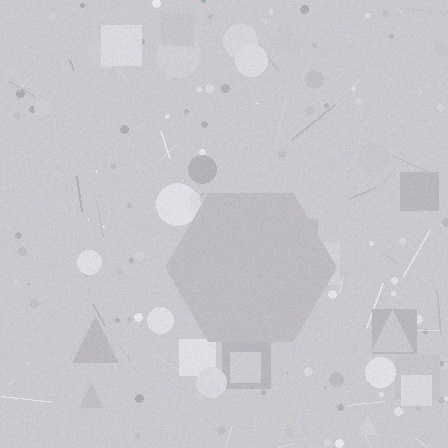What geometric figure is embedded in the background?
A hexagon is embedded in the background.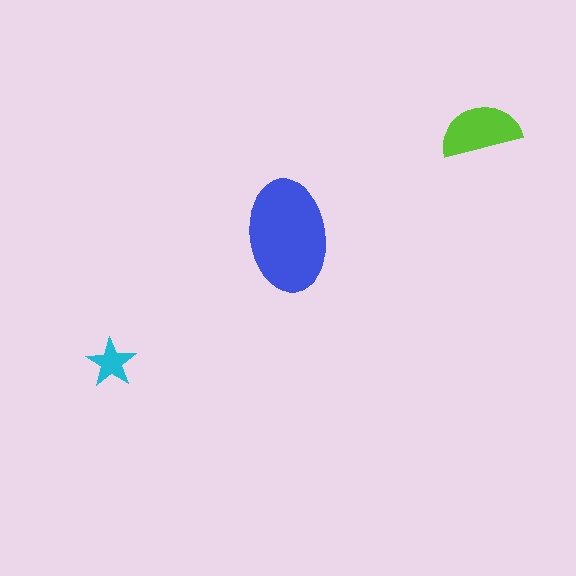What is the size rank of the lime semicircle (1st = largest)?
2nd.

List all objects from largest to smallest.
The blue ellipse, the lime semicircle, the cyan star.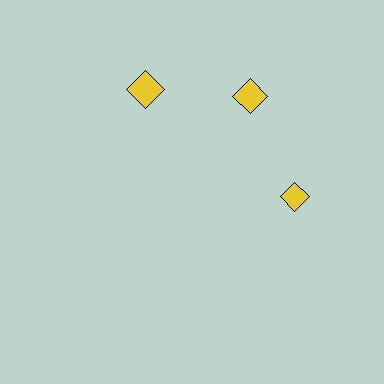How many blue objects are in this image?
There are no blue objects.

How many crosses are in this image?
There are no crosses.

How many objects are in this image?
There are 3 objects.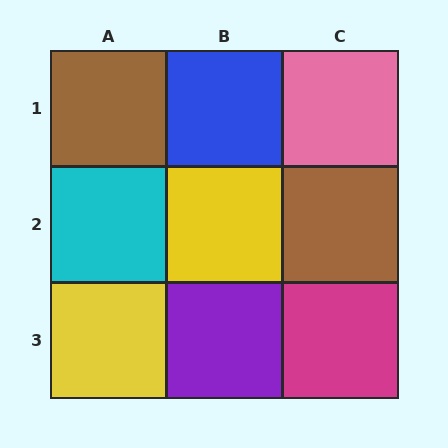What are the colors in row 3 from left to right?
Yellow, purple, magenta.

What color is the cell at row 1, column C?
Pink.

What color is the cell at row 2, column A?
Cyan.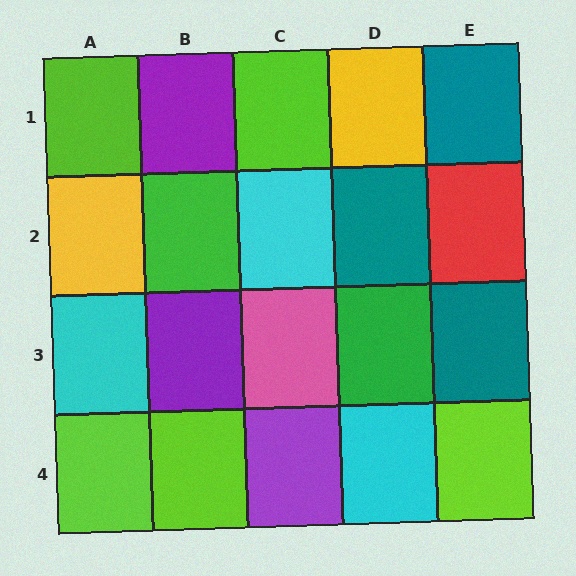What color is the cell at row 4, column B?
Lime.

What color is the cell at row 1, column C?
Lime.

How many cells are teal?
3 cells are teal.